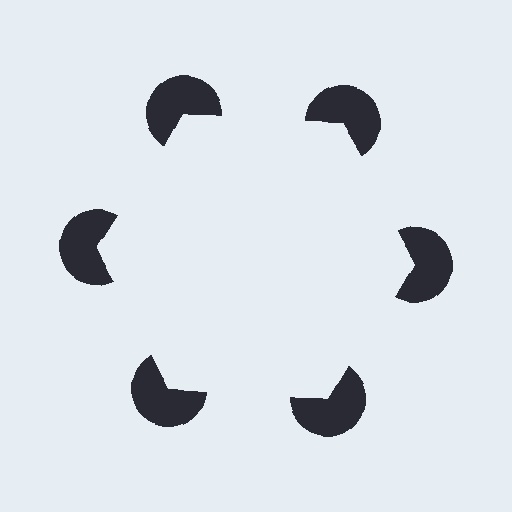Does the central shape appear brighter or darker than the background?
It typically appears slightly brighter than the background, even though no actual brightness change is drawn.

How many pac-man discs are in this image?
There are 6 — one at each vertex of the illusory hexagon.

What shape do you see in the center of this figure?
An illusory hexagon — its edges are inferred from the aligned wedge cuts in the pac-man discs, not physically drawn.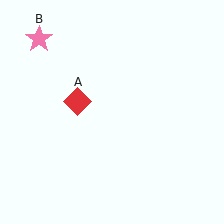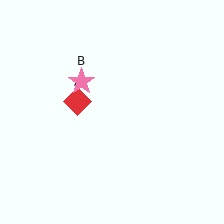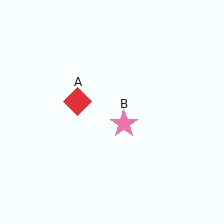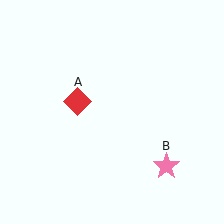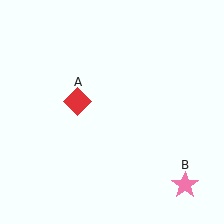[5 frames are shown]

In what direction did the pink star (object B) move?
The pink star (object B) moved down and to the right.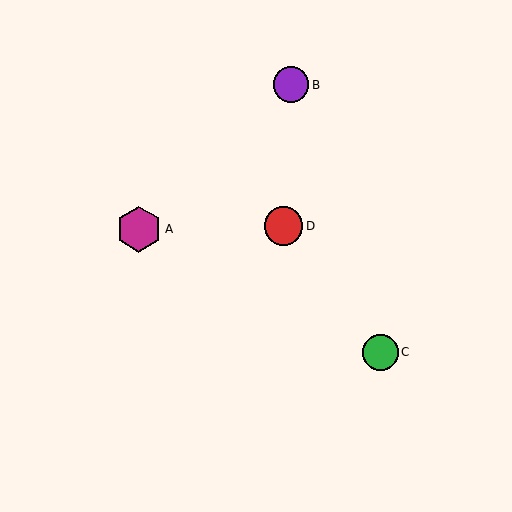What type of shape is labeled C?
Shape C is a green circle.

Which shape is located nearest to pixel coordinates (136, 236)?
The magenta hexagon (labeled A) at (139, 229) is nearest to that location.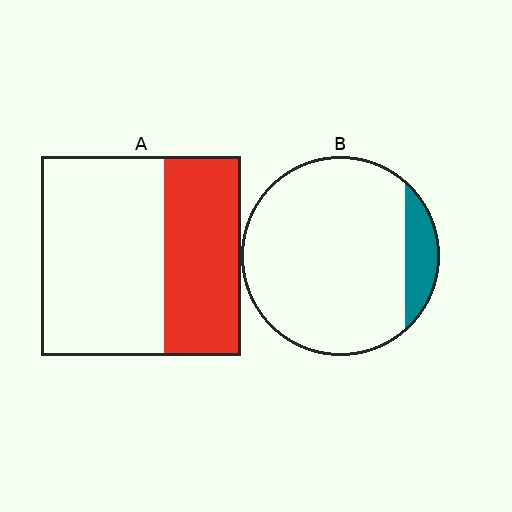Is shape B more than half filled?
No.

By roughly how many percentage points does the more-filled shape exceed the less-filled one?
By roughly 25 percentage points (A over B).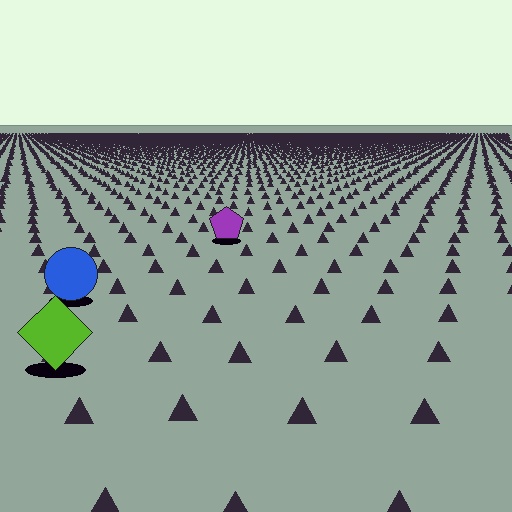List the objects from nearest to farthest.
From nearest to farthest: the lime diamond, the blue circle, the purple pentagon.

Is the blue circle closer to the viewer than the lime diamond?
No. The lime diamond is closer — you can tell from the texture gradient: the ground texture is coarser near it.